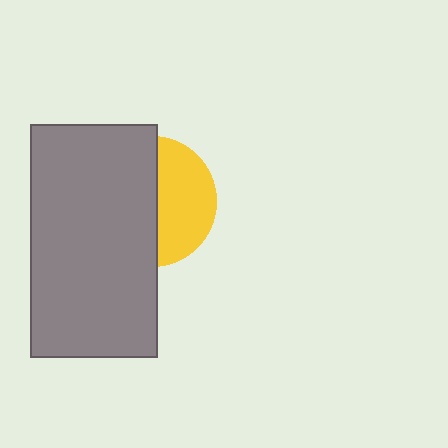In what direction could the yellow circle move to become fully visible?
The yellow circle could move right. That would shift it out from behind the gray rectangle entirely.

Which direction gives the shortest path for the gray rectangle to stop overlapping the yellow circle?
Moving left gives the shortest separation.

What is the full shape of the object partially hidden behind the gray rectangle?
The partially hidden object is a yellow circle.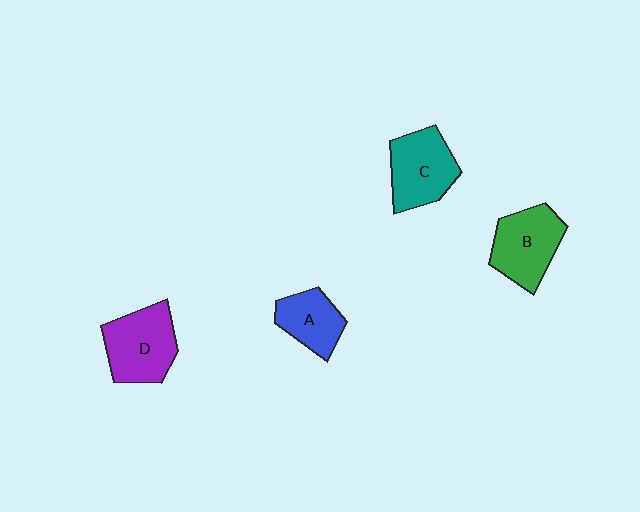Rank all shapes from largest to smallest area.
From largest to smallest: D (purple), C (teal), B (green), A (blue).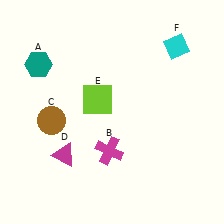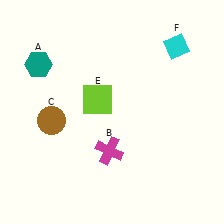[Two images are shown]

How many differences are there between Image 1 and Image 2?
There is 1 difference between the two images.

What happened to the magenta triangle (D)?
The magenta triangle (D) was removed in Image 2. It was in the bottom-left area of Image 1.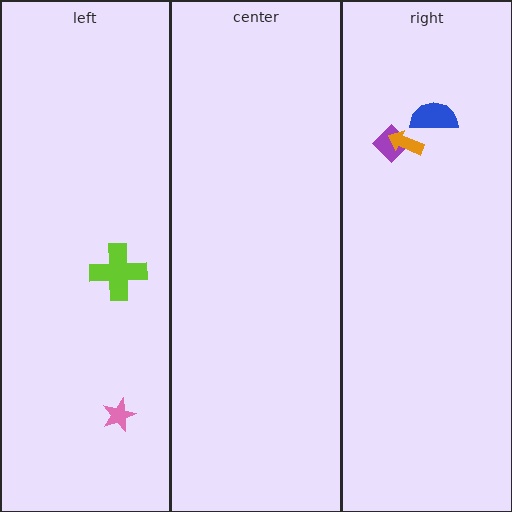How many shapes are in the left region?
2.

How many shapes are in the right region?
3.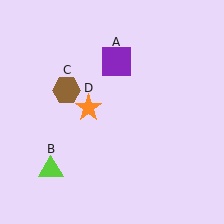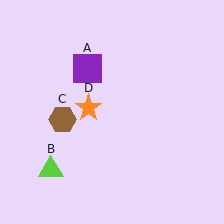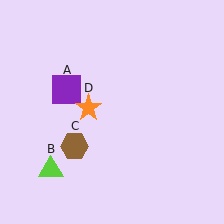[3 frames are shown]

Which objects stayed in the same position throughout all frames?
Lime triangle (object B) and orange star (object D) remained stationary.